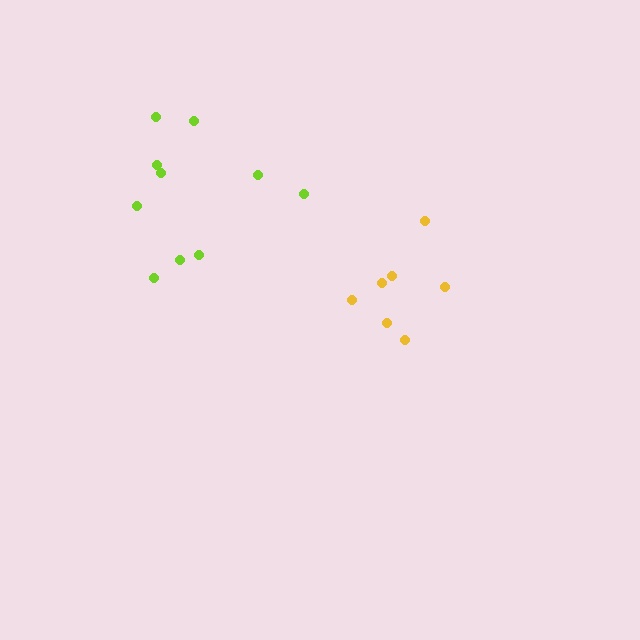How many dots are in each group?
Group 1: 10 dots, Group 2: 7 dots (17 total).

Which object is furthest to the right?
The yellow cluster is rightmost.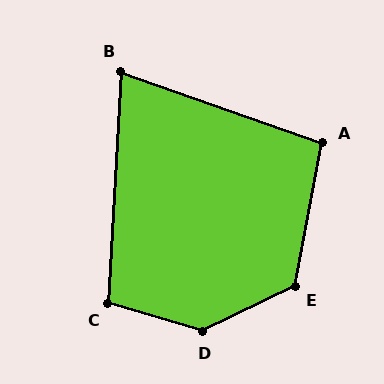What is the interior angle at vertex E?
Approximately 127 degrees (obtuse).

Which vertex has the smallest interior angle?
B, at approximately 74 degrees.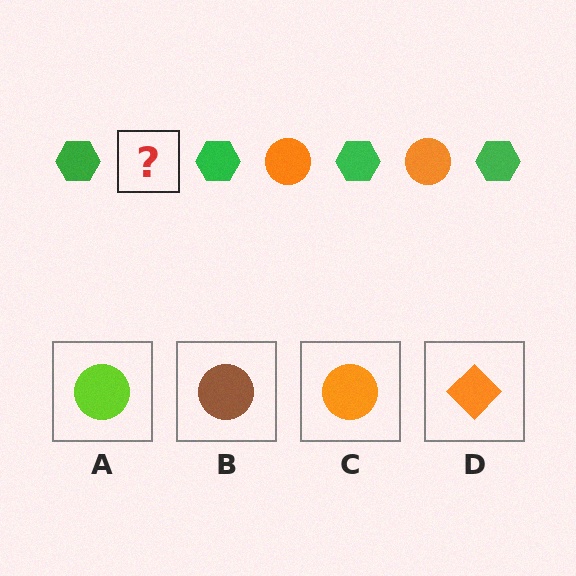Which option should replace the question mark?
Option C.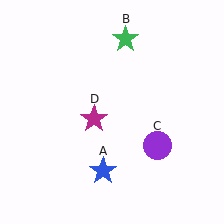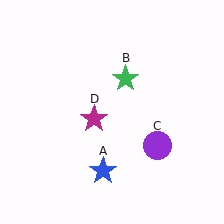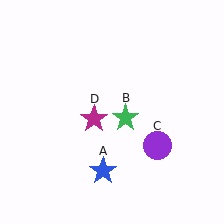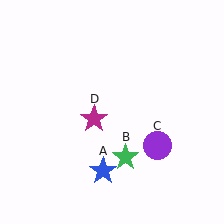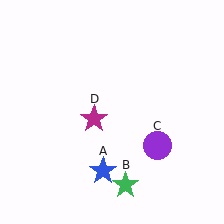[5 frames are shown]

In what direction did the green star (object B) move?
The green star (object B) moved down.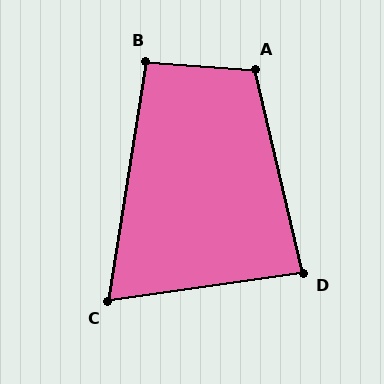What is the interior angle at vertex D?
Approximately 85 degrees (acute).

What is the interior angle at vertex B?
Approximately 95 degrees (obtuse).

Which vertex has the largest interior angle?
A, at approximately 107 degrees.